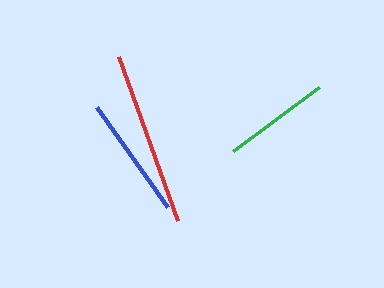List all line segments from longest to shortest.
From longest to shortest: red, blue, green.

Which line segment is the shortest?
The green line is the shortest at approximately 107 pixels.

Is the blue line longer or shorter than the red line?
The red line is longer than the blue line.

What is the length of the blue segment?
The blue segment is approximately 123 pixels long.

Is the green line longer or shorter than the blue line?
The blue line is longer than the green line.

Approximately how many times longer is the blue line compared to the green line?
The blue line is approximately 1.2 times the length of the green line.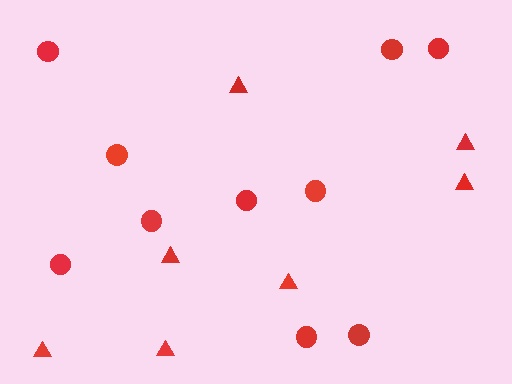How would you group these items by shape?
There are 2 groups: one group of circles (10) and one group of triangles (7).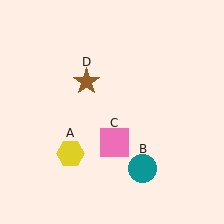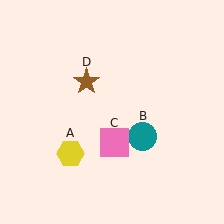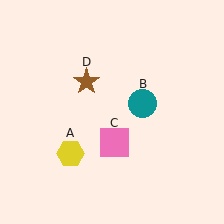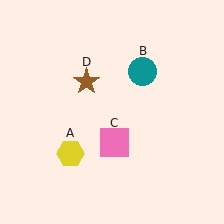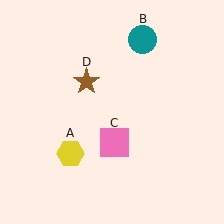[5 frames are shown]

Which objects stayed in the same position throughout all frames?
Yellow hexagon (object A) and pink square (object C) and brown star (object D) remained stationary.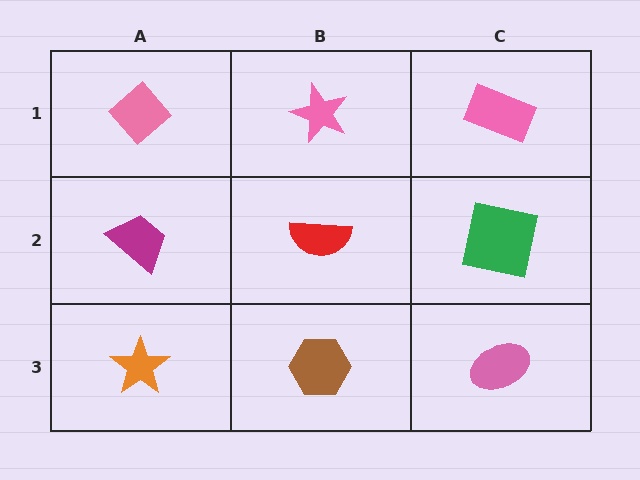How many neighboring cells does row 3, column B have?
3.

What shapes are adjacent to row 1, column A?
A magenta trapezoid (row 2, column A), a pink star (row 1, column B).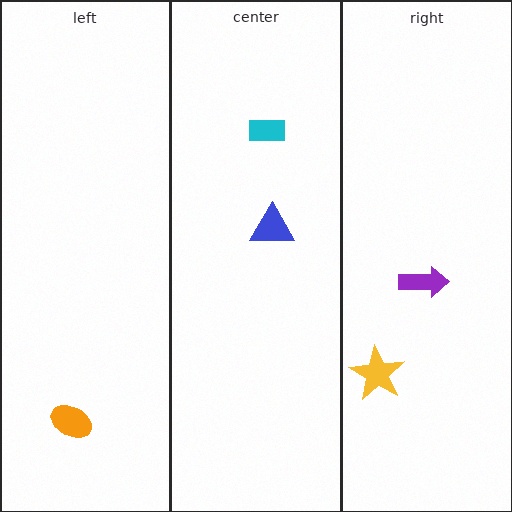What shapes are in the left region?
The orange ellipse.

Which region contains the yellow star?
The right region.